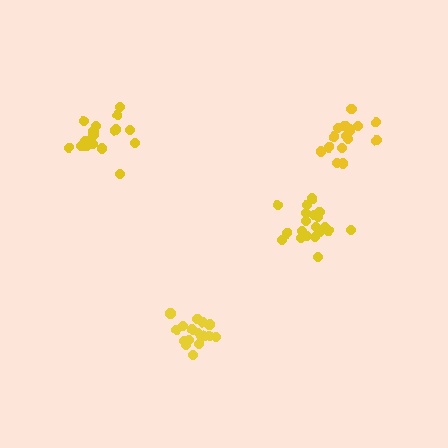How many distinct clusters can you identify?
There are 4 distinct clusters.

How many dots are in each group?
Group 1: 20 dots, Group 2: 19 dots, Group 3: 16 dots, Group 4: 17 dots (72 total).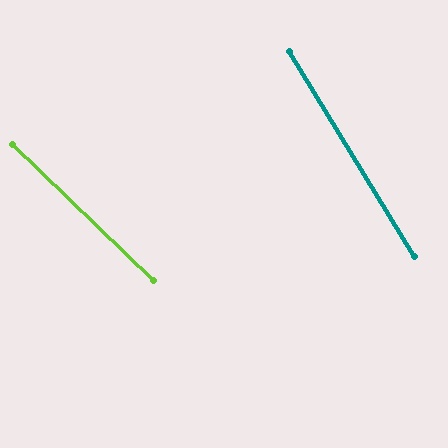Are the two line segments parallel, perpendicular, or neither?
Neither parallel nor perpendicular — they differ by about 14°.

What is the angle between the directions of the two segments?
Approximately 14 degrees.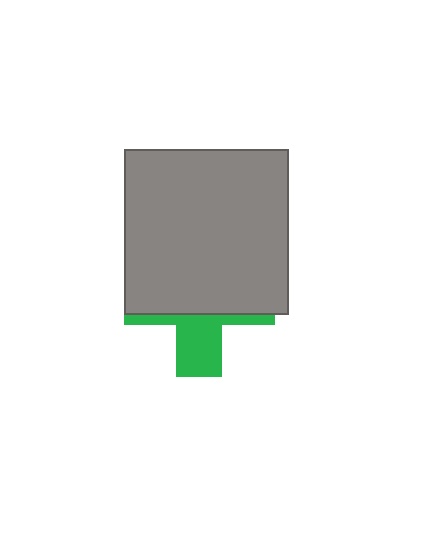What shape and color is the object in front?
The object in front is a gray rectangle.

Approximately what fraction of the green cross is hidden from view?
Roughly 67% of the green cross is hidden behind the gray rectangle.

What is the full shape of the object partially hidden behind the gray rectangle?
The partially hidden object is a green cross.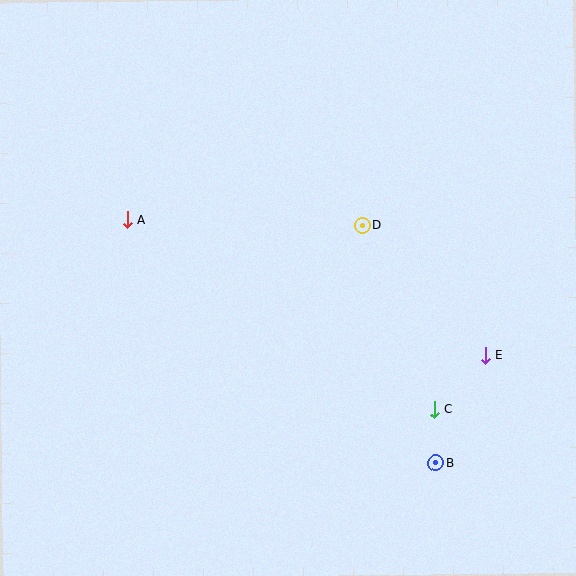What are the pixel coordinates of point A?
Point A is at (127, 220).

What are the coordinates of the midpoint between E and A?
The midpoint between E and A is at (306, 287).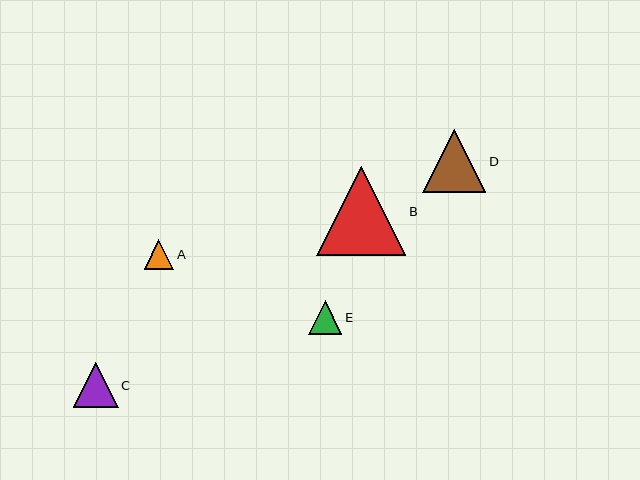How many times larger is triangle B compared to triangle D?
Triangle B is approximately 1.4 times the size of triangle D.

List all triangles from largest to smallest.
From largest to smallest: B, D, C, E, A.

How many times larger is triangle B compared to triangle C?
Triangle B is approximately 2.0 times the size of triangle C.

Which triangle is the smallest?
Triangle A is the smallest with a size of approximately 30 pixels.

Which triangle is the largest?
Triangle B is the largest with a size of approximately 89 pixels.